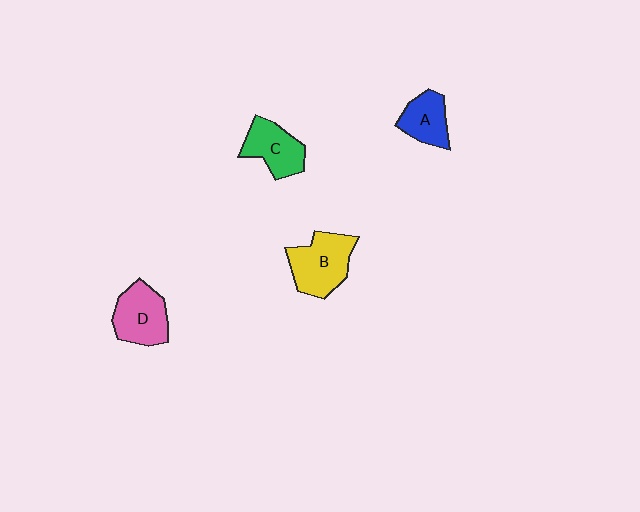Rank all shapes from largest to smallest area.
From largest to smallest: B (yellow), D (pink), C (green), A (blue).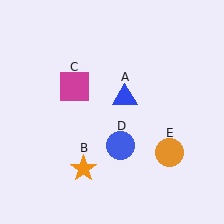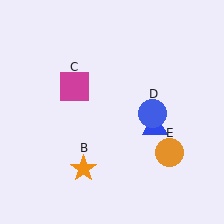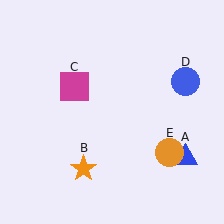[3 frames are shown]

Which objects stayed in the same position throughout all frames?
Orange star (object B) and magenta square (object C) and orange circle (object E) remained stationary.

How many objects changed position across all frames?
2 objects changed position: blue triangle (object A), blue circle (object D).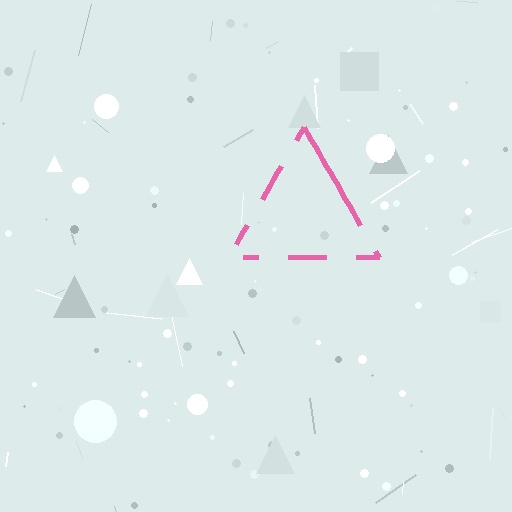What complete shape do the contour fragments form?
The contour fragments form a triangle.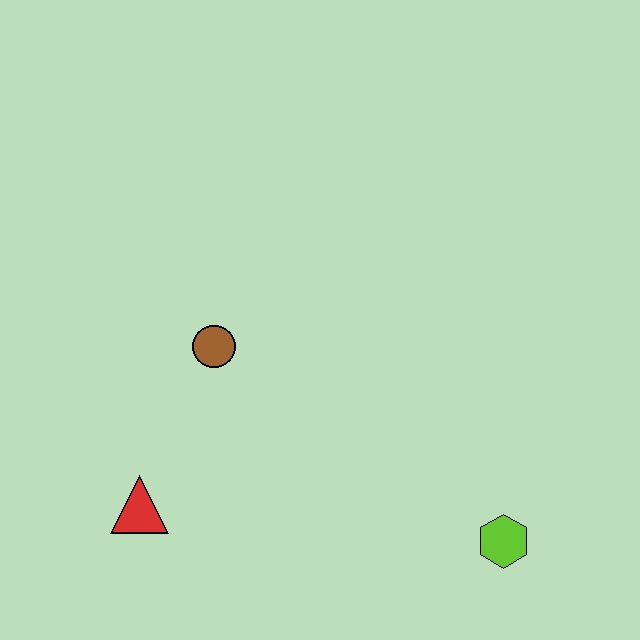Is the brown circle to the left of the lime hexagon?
Yes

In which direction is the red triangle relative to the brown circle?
The red triangle is below the brown circle.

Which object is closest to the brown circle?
The red triangle is closest to the brown circle.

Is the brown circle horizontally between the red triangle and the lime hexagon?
Yes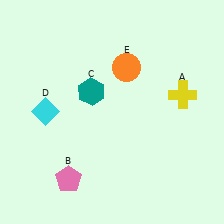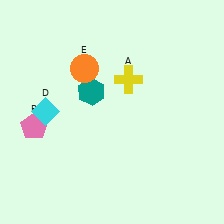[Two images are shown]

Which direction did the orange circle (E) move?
The orange circle (E) moved left.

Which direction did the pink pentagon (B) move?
The pink pentagon (B) moved up.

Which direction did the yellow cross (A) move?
The yellow cross (A) moved left.